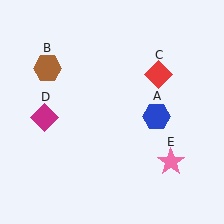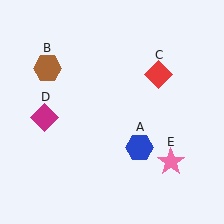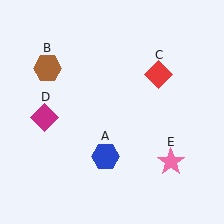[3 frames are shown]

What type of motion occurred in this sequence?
The blue hexagon (object A) rotated clockwise around the center of the scene.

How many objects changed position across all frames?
1 object changed position: blue hexagon (object A).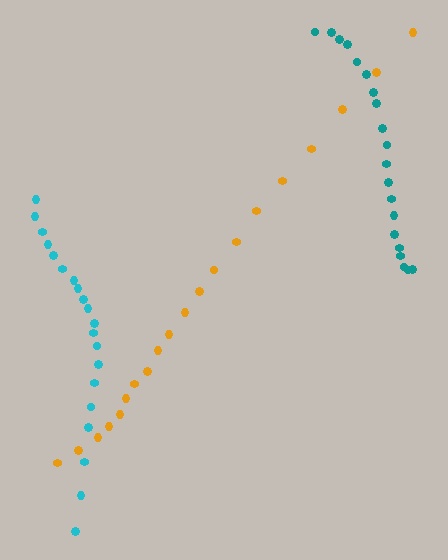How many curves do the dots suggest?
There are 3 distinct paths.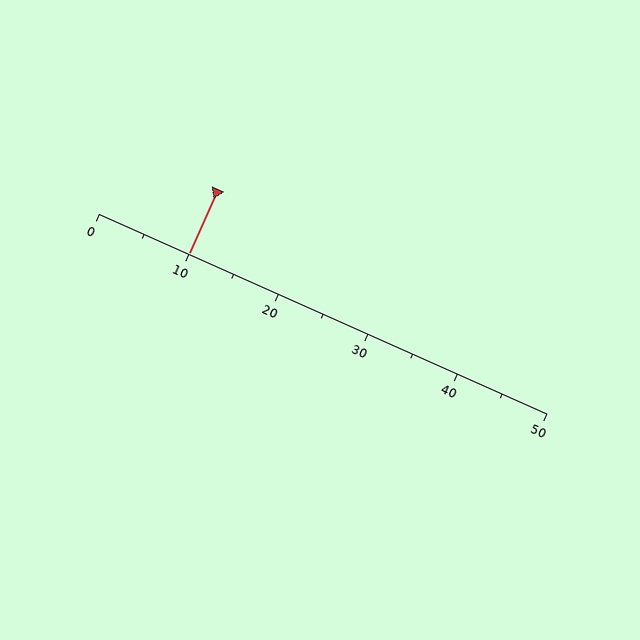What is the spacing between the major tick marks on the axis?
The major ticks are spaced 10 apart.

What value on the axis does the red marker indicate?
The marker indicates approximately 10.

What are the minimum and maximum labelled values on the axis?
The axis runs from 0 to 50.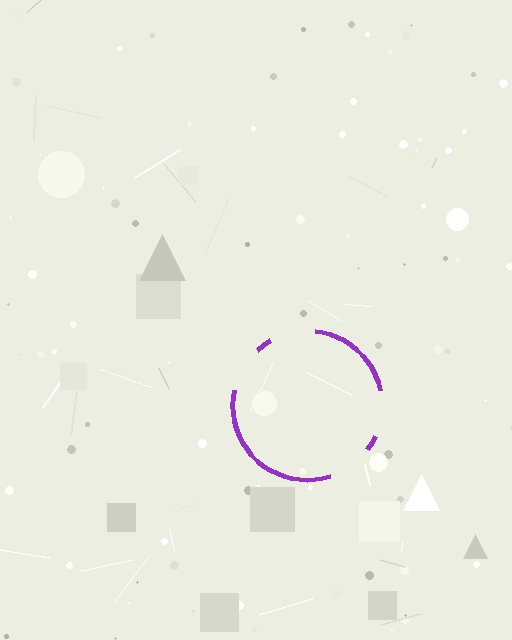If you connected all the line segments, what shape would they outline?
They would outline a circle.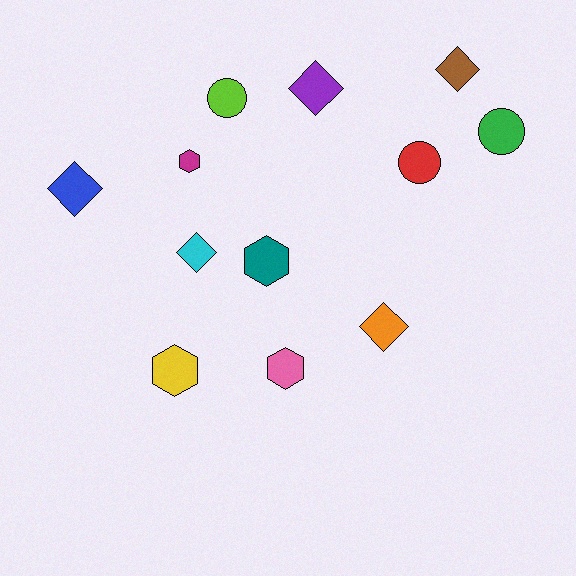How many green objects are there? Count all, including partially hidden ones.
There is 1 green object.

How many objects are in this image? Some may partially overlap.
There are 12 objects.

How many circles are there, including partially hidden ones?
There are 3 circles.